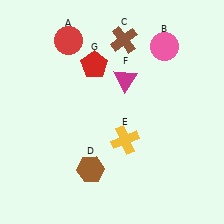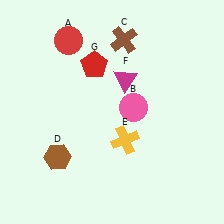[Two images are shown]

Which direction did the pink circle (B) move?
The pink circle (B) moved down.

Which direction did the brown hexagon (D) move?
The brown hexagon (D) moved left.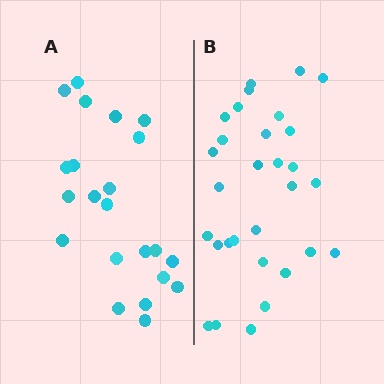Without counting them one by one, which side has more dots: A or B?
Region B (the right region) has more dots.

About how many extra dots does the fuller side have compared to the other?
Region B has roughly 8 or so more dots than region A.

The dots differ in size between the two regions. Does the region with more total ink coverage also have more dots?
No. Region A has more total ink coverage because its dots are larger, but region B actually contains more individual dots. Total area can be misleading — the number of items is what matters here.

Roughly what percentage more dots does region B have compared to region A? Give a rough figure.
About 35% more.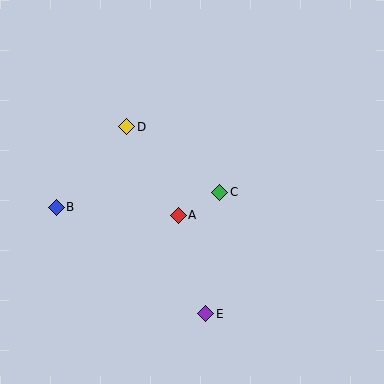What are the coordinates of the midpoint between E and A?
The midpoint between E and A is at (192, 265).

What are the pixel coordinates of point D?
Point D is at (127, 127).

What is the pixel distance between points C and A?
The distance between C and A is 48 pixels.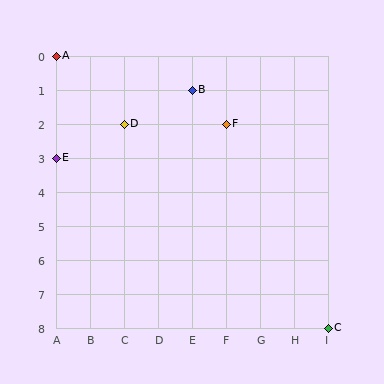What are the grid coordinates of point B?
Point B is at grid coordinates (E, 1).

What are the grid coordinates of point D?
Point D is at grid coordinates (C, 2).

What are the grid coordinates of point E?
Point E is at grid coordinates (A, 3).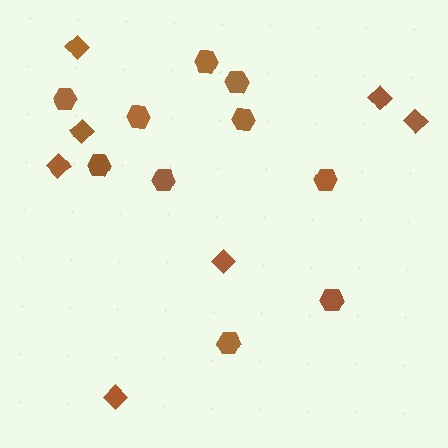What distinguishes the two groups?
There are 2 groups: one group of hexagons (10) and one group of diamonds (7).